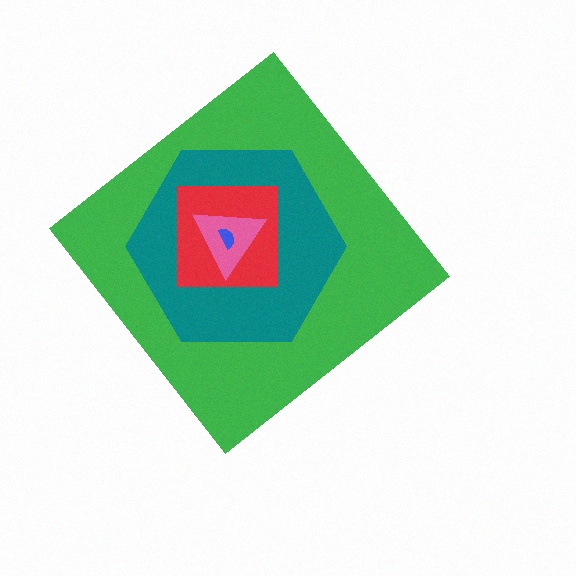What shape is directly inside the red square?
The pink triangle.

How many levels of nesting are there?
5.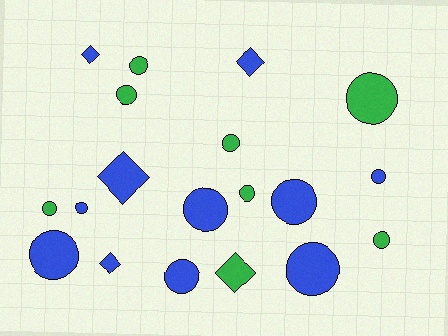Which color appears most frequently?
Blue, with 11 objects.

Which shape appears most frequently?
Circle, with 14 objects.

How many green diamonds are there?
There is 1 green diamond.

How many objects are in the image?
There are 19 objects.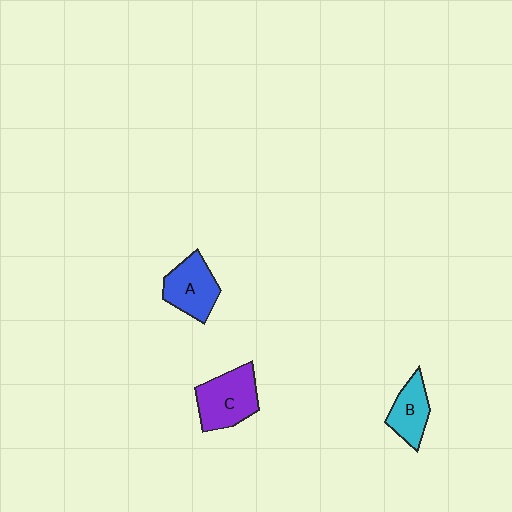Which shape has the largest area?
Shape C (purple).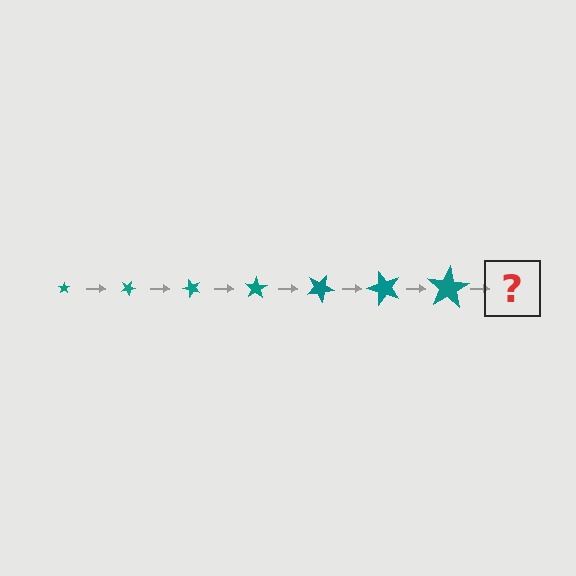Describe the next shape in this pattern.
It should be a star, larger than the previous one and rotated 175 degrees from the start.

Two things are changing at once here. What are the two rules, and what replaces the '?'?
The two rules are that the star grows larger each step and it rotates 25 degrees each step. The '?' should be a star, larger than the previous one and rotated 175 degrees from the start.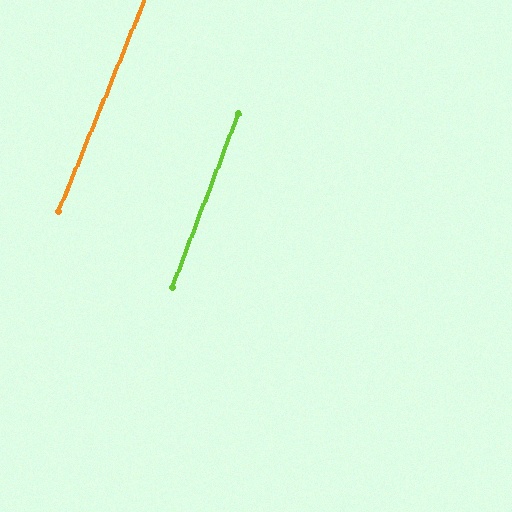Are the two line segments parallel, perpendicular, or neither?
Parallel — their directions differ by only 1.1°.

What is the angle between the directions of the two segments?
Approximately 1 degree.